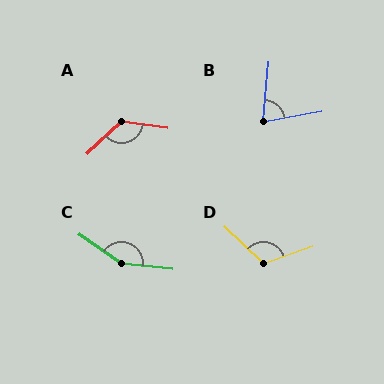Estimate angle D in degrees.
Approximately 116 degrees.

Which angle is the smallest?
B, at approximately 75 degrees.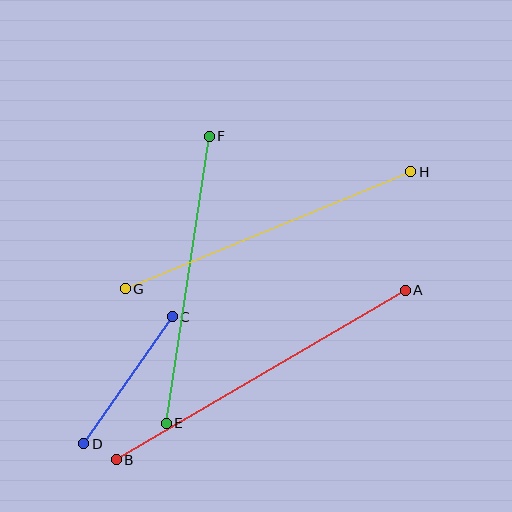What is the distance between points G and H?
The distance is approximately 309 pixels.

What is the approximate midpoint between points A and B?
The midpoint is at approximately (261, 375) pixels.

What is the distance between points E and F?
The distance is approximately 290 pixels.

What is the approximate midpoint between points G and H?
The midpoint is at approximately (268, 230) pixels.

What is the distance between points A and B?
The distance is approximately 335 pixels.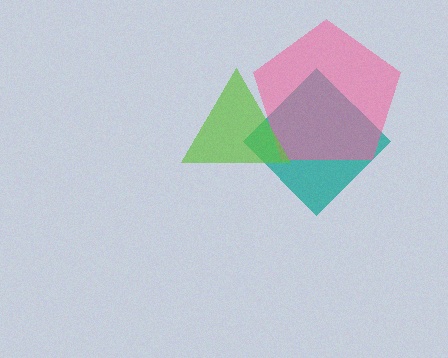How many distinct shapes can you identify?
There are 3 distinct shapes: a teal diamond, a pink pentagon, a lime triangle.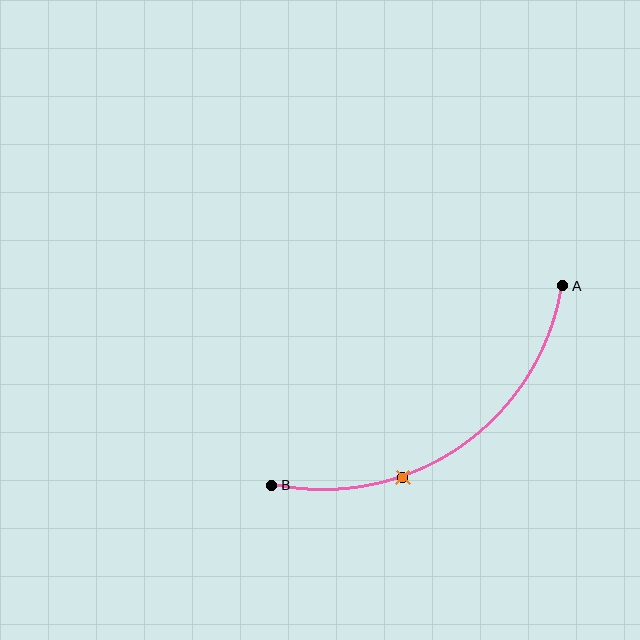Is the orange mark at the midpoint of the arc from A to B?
No. The orange mark lies on the arc but is closer to endpoint B. The arc midpoint would be at the point on the curve equidistant along the arc from both A and B.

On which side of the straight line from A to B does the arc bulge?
The arc bulges below and to the right of the straight line connecting A and B.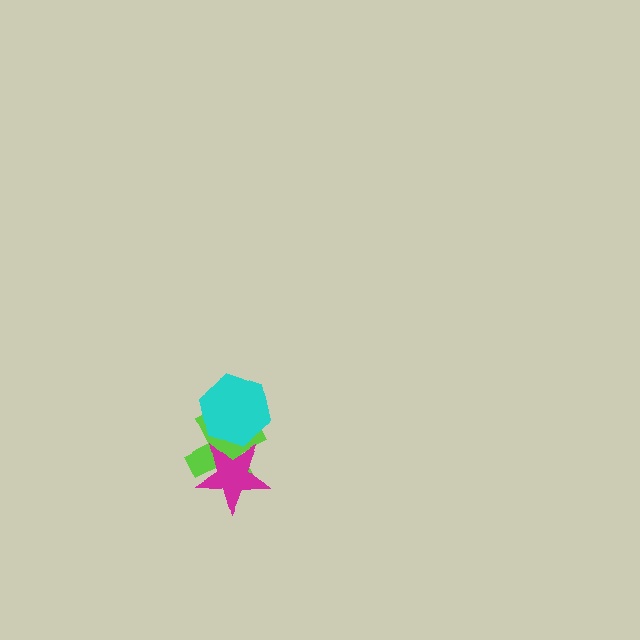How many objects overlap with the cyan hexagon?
2 objects overlap with the cyan hexagon.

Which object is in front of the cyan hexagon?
The magenta star is in front of the cyan hexagon.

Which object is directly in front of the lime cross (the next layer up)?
The cyan hexagon is directly in front of the lime cross.